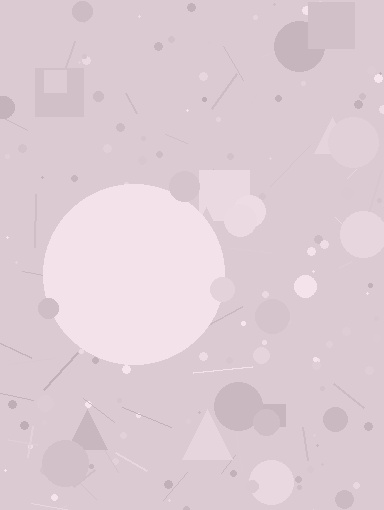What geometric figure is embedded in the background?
A circle is embedded in the background.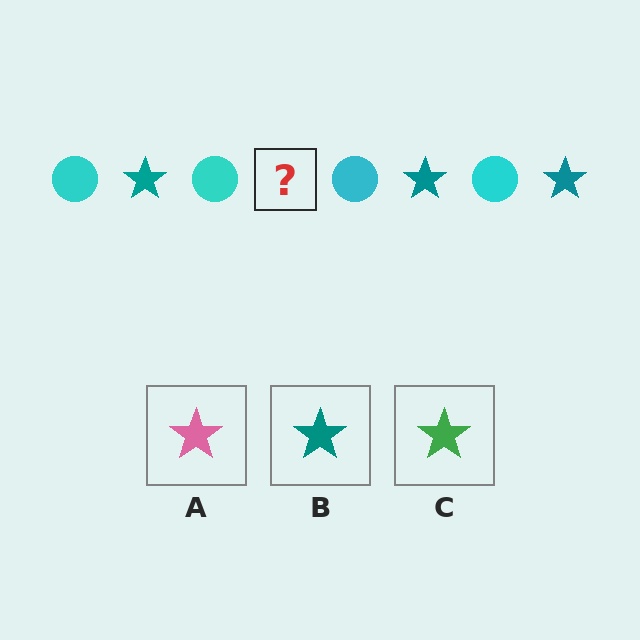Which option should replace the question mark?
Option B.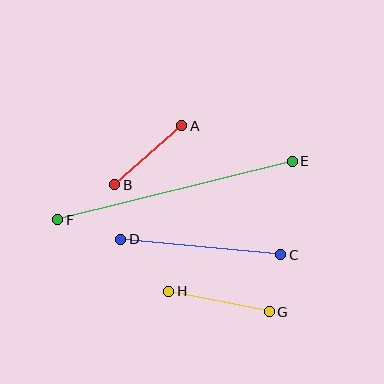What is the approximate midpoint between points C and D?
The midpoint is at approximately (201, 247) pixels.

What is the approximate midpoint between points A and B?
The midpoint is at approximately (148, 155) pixels.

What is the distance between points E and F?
The distance is approximately 242 pixels.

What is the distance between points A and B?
The distance is approximately 90 pixels.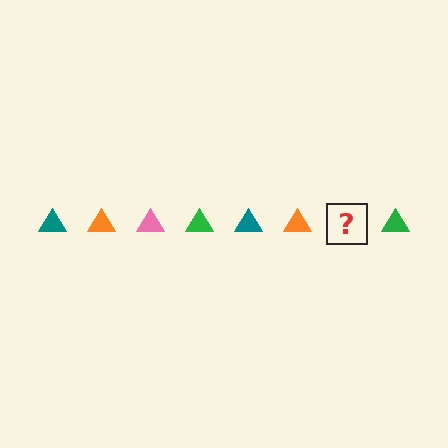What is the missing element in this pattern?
The missing element is a pink triangle.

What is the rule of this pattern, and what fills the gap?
The rule is that the pattern cycles through teal, orange, pink, green triangles. The gap should be filled with a pink triangle.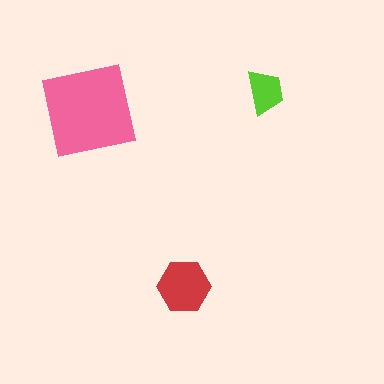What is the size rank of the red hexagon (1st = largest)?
2nd.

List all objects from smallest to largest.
The lime trapezoid, the red hexagon, the pink square.